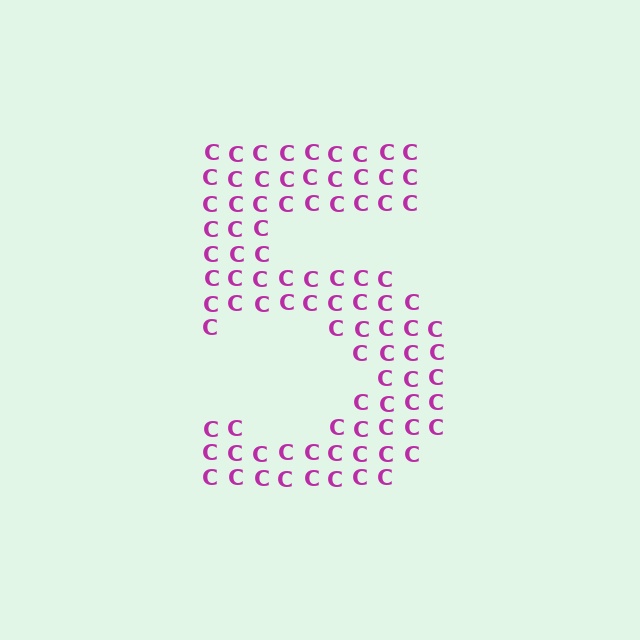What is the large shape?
The large shape is the digit 5.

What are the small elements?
The small elements are letter C's.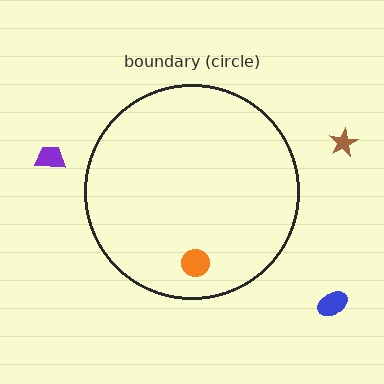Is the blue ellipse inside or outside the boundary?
Outside.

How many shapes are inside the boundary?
1 inside, 3 outside.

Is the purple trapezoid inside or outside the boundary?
Outside.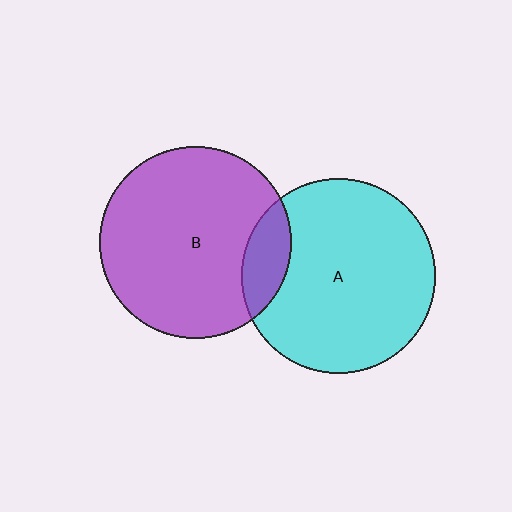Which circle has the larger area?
Circle A (cyan).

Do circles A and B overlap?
Yes.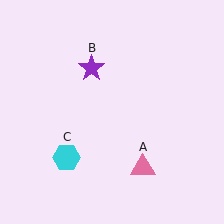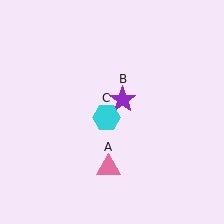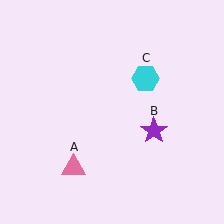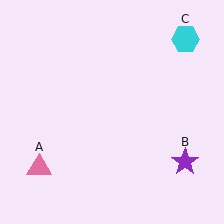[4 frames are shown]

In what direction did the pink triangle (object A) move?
The pink triangle (object A) moved left.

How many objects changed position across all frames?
3 objects changed position: pink triangle (object A), purple star (object B), cyan hexagon (object C).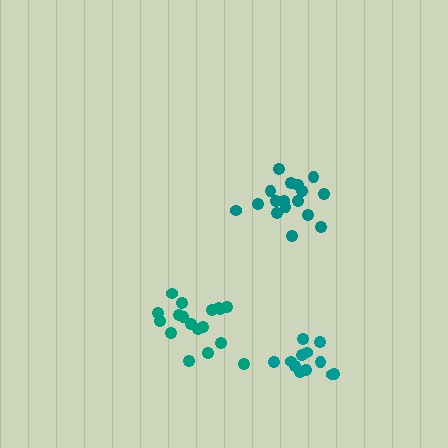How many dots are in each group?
Group 1: 17 dots, Group 2: 12 dots, Group 3: 18 dots (47 total).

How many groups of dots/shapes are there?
There are 3 groups.